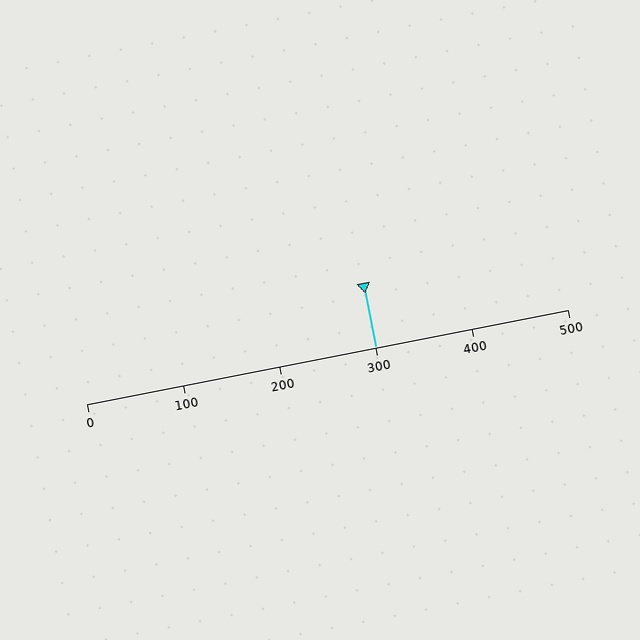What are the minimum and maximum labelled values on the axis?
The axis runs from 0 to 500.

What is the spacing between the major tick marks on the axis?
The major ticks are spaced 100 apart.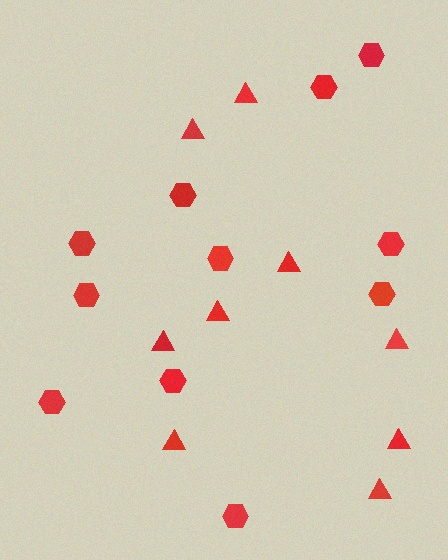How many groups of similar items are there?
There are 2 groups: one group of triangles (9) and one group of hexagons (11).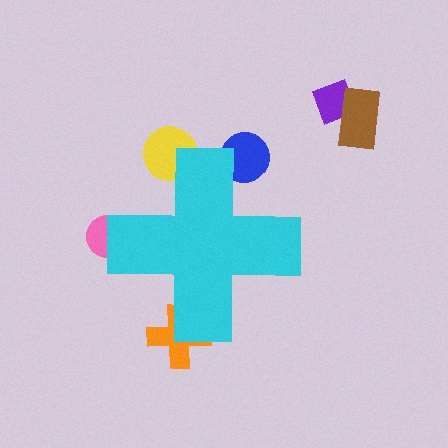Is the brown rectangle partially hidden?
No, the brown rectangle is fully visible.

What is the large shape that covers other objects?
A cyan cross.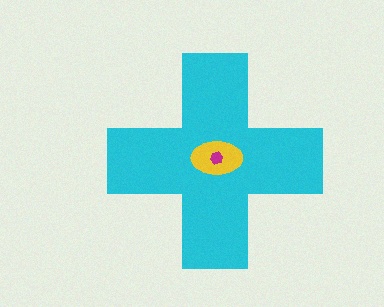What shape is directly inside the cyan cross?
The yellow ellipse.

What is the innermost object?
The magenta hexagon.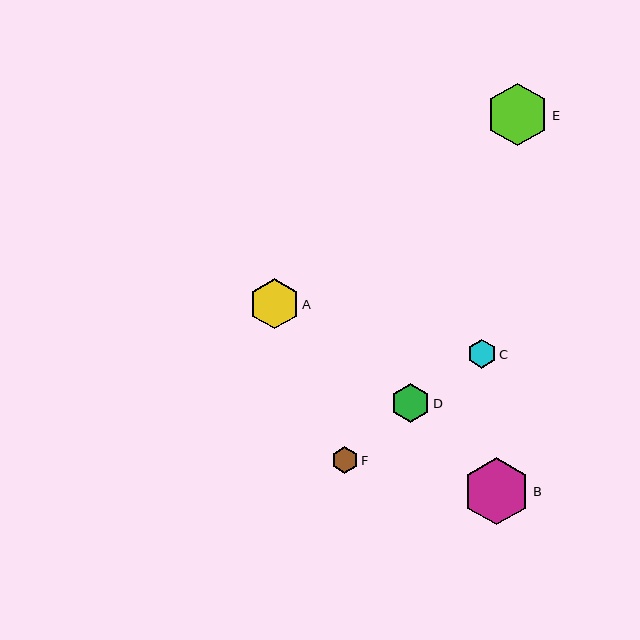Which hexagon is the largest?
Hexagon B is the largest with a size of approximately 67 pixels.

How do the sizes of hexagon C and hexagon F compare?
Hexagon C and hexagon F are approximately the same size.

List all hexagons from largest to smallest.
From largest to smallest: B, E, A, D, C, F.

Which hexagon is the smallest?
Hexagon F is the smallest with a size of approximately 27 pixels.